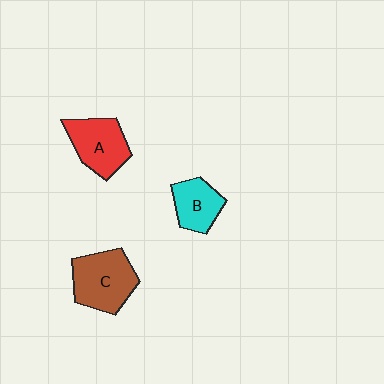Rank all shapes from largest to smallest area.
From largest to smallest: C (brown), A (red), B (cyan).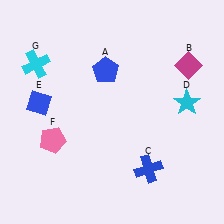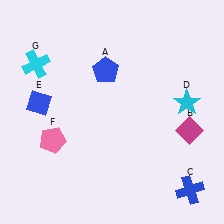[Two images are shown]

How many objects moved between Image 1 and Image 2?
2 objects moved between the two images.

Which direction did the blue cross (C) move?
The blue cross (C) moved right.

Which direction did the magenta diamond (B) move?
The magenta diamond (B) moved down.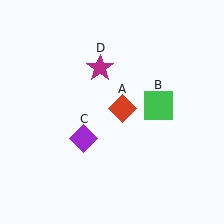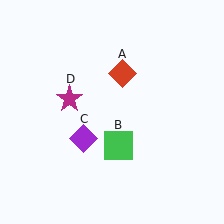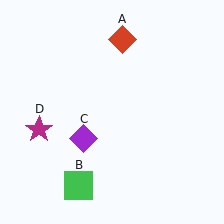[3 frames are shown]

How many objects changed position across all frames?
3 objects changed position: red diamond (object A), green square (object B), magenta star (object D).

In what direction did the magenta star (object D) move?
The magenta star (object D) moved down and to the left.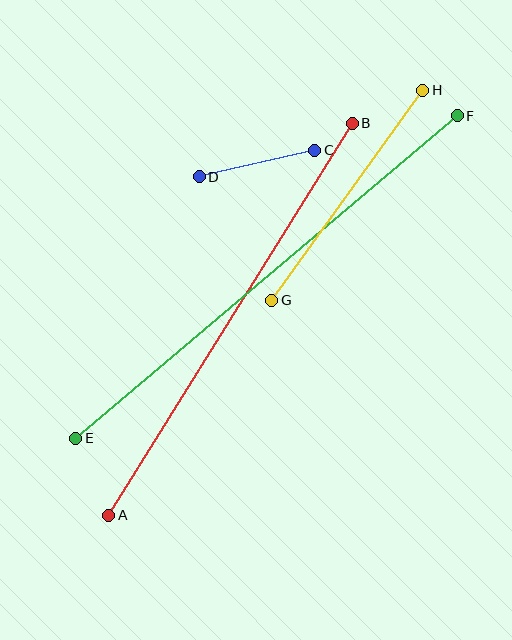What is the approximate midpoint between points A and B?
The midpoint is at approximately (230, 319) pixels.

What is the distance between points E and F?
The distance is approximately 500 pixels.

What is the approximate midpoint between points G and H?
The midpoint is at approximately (347, 195) pixels.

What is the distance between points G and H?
The distance is approximately 259 pixels.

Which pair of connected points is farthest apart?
Points E and F are farthest apart.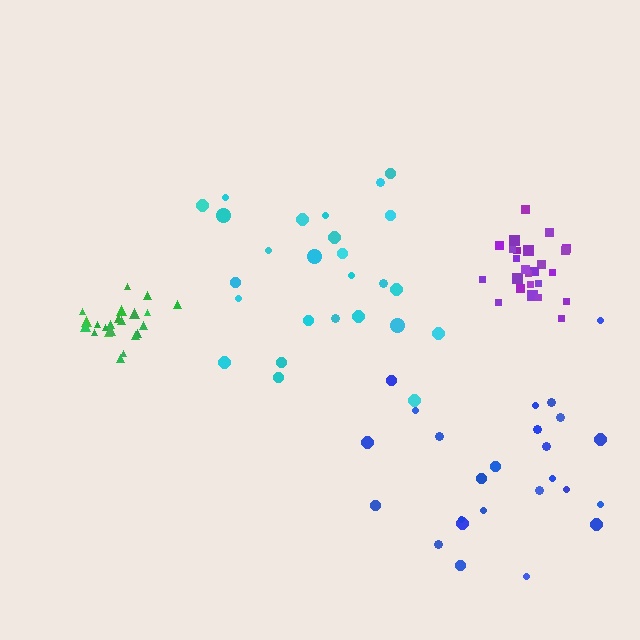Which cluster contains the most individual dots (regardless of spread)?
Purple (26).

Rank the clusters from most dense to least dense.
green, purple, cyan, blue.